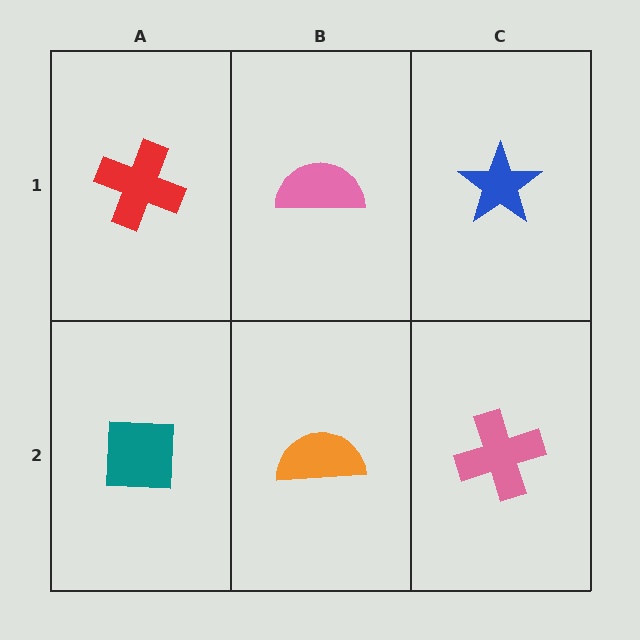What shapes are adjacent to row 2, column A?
A red cross (row 1, column A), an orange semicircle (row 2, column B).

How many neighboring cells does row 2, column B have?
3.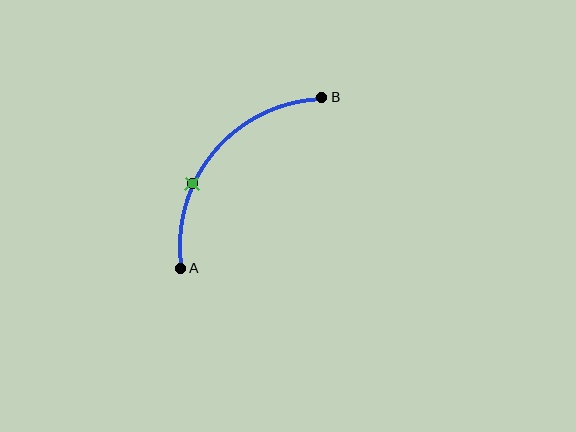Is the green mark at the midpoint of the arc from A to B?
No. The green mark lies on the arc but is closer to endpoint A. The arc midpoint would be at the point on the curve equidistant along the arc from both A and B.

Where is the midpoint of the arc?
The arc midpoint is the point on the curve farthest from the straight line joining A and B. It sits above and to the left of that line.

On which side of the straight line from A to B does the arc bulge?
The arc bulges above and to the left of the straight line connecting A and B.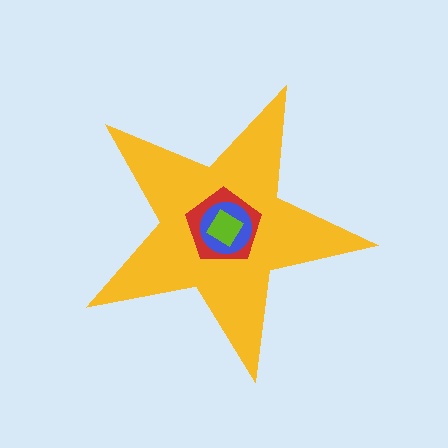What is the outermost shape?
The yellow star.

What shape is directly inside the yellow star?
The red pentagon.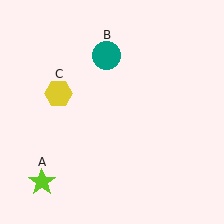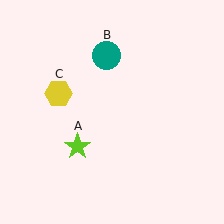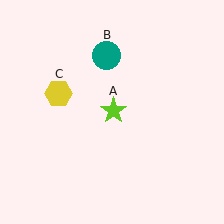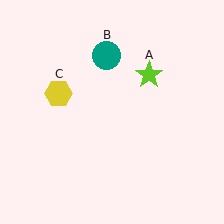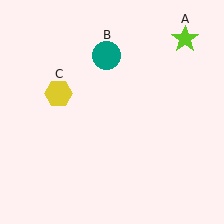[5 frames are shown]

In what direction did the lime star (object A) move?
The lime star (object A) moved up and to the right.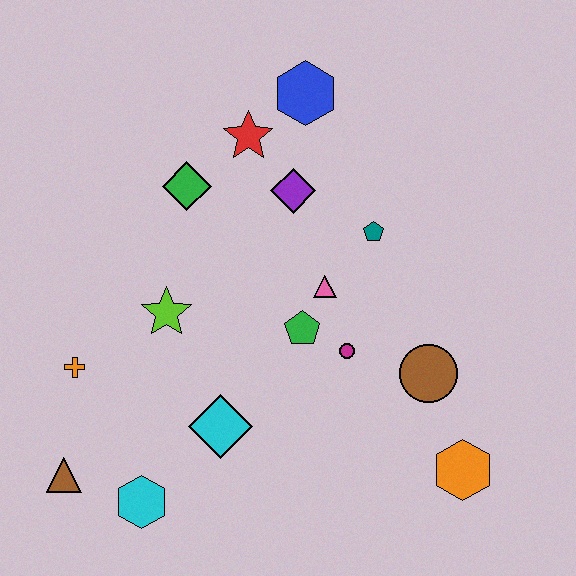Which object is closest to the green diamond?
The red star is closest to the green diamond.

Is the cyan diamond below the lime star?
Yes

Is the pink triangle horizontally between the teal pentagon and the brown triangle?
Yes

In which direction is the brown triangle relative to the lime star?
The brown triangle is below the lime star.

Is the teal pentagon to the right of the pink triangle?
Yes